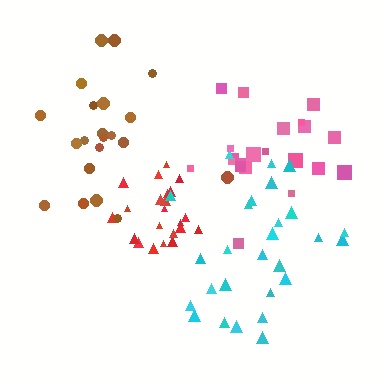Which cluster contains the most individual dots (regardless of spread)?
Cyan (27).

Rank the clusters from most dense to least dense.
red, pink, cyan, brown.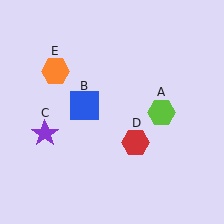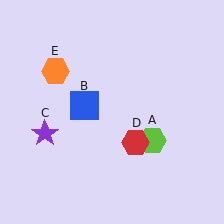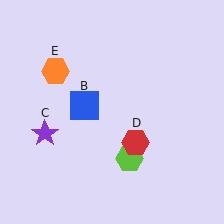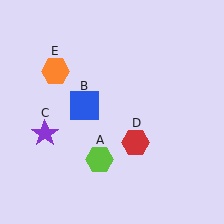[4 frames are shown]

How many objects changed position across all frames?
1 object changed position: lime hexagon (object A).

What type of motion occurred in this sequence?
The lime hexagon (object A) rotated clockwise around the center of the scene.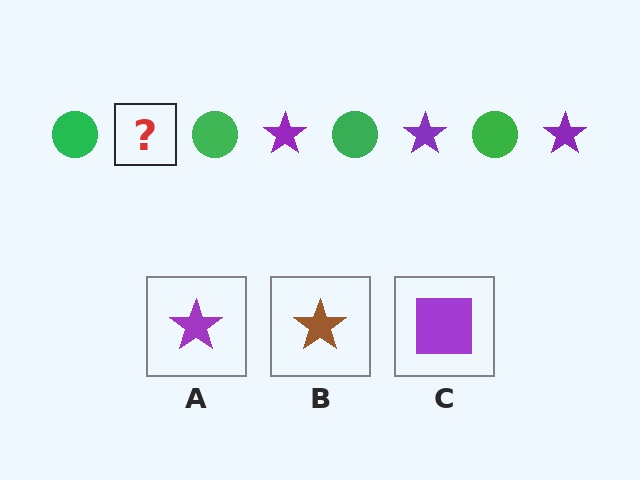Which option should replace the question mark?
Option A.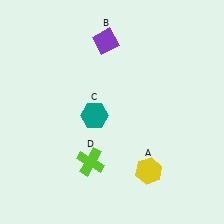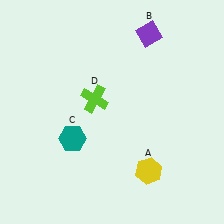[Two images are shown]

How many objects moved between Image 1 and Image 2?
3 objects moved between the two images.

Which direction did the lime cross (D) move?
The lime cross (D) moved up.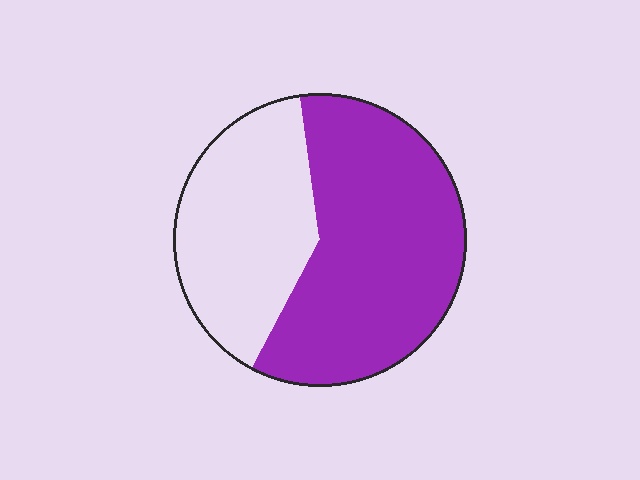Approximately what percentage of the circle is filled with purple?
Approximately 60%.